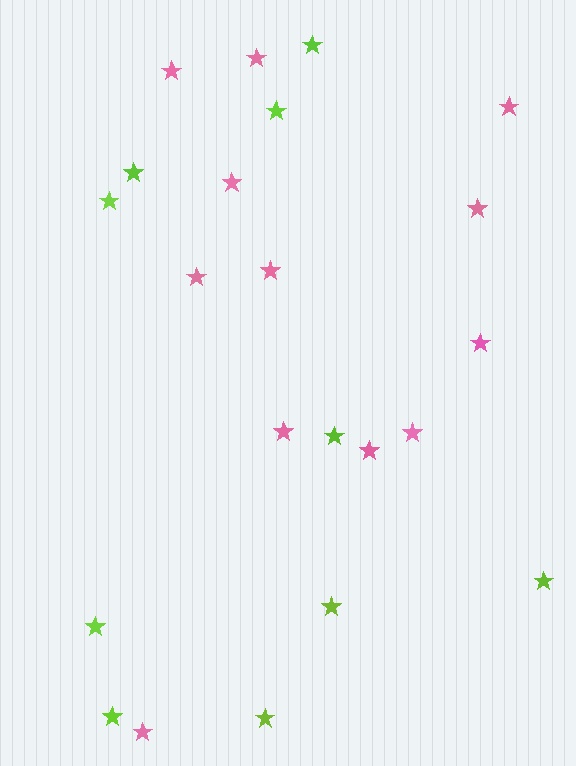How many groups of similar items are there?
There are 2 groups: one group of pink stars (12) and one group of lime stars (10).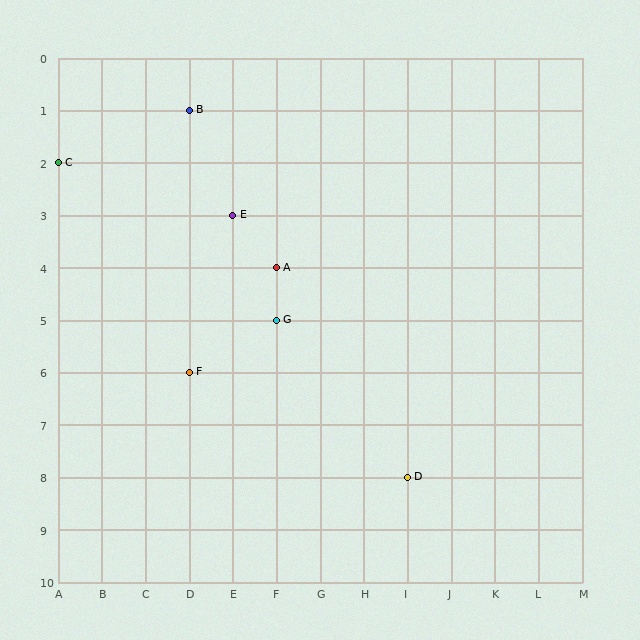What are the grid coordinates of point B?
Point B is at grid coordinates (D, 1).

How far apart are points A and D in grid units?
Points A and D are 3 columns and 4 rows apart (about 5.0 grid units diagonally).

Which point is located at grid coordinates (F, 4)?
Point A is at (F, 4).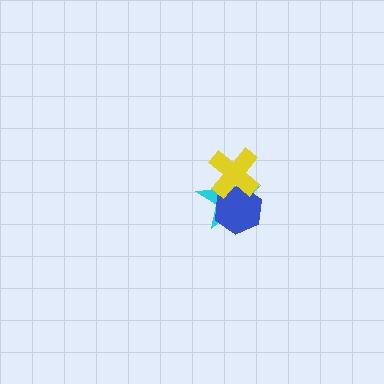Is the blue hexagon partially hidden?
Yes, it is partially covered by another shape.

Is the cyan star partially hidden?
Yes, it is partially covered by another shape.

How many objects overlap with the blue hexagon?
2 objects overlap with the blue hexagon.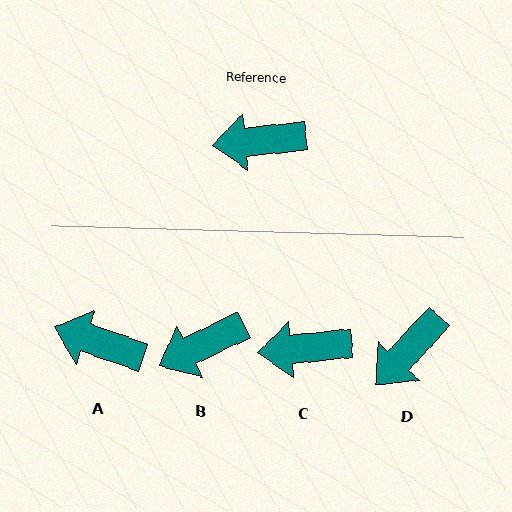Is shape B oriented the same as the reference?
No, it is off by about 21 degrees.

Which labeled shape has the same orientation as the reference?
C.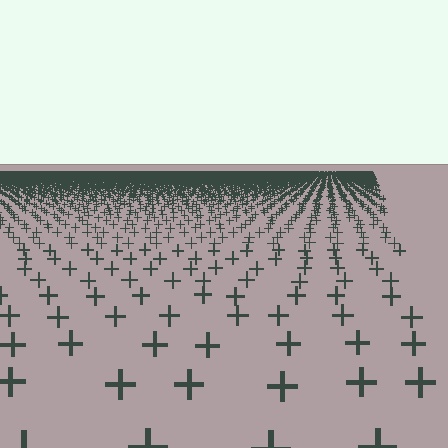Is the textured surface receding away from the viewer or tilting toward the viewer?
The surface is receding away from the viewer. Texture elements get smaller and denser toward the top.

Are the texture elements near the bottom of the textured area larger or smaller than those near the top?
Larger. Near the bottom, elements are closer to the viewer and appear at a bigger on-screen size.